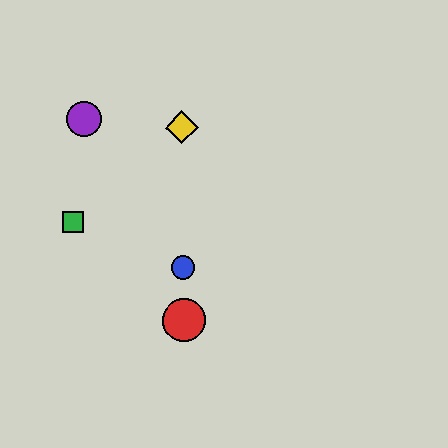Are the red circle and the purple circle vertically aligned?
No, the red circle is at x≈184 and the purple circle is at x≈84.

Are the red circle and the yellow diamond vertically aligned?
Yes, both are at x≈184.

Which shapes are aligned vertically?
The red circle, the blue circle, the yellow diamond are aligned vertically.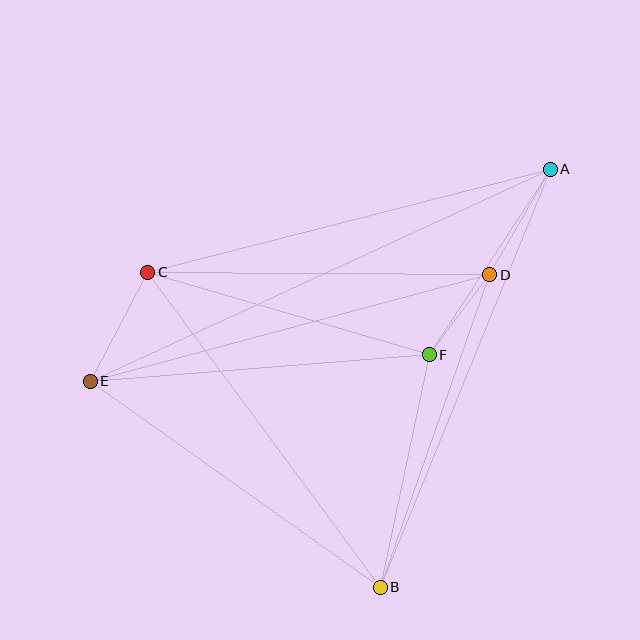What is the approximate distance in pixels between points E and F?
The distance between E and F is approximately 340 pixels.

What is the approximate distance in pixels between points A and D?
The distance between A and D is approximately 122 pixels.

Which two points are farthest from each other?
Points A and E are farthest from each other.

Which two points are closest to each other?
Points D and F are closest to each other.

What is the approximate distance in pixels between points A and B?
The distance between A and B is approximately 451 pixels.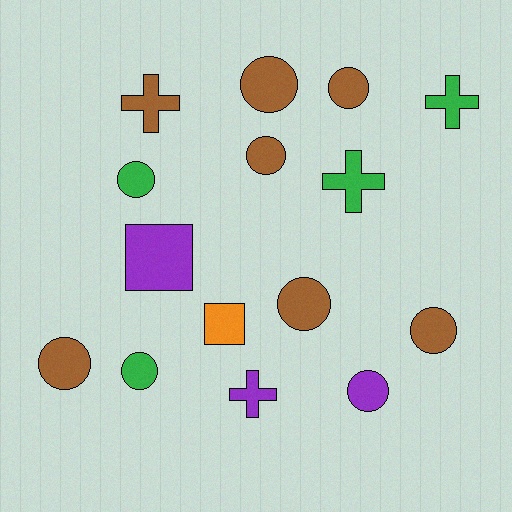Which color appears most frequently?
Brown, with 7 objects.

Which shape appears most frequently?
Circle, with 9 objects.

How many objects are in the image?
There are 15 objects.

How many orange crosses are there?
There are no orange crosses.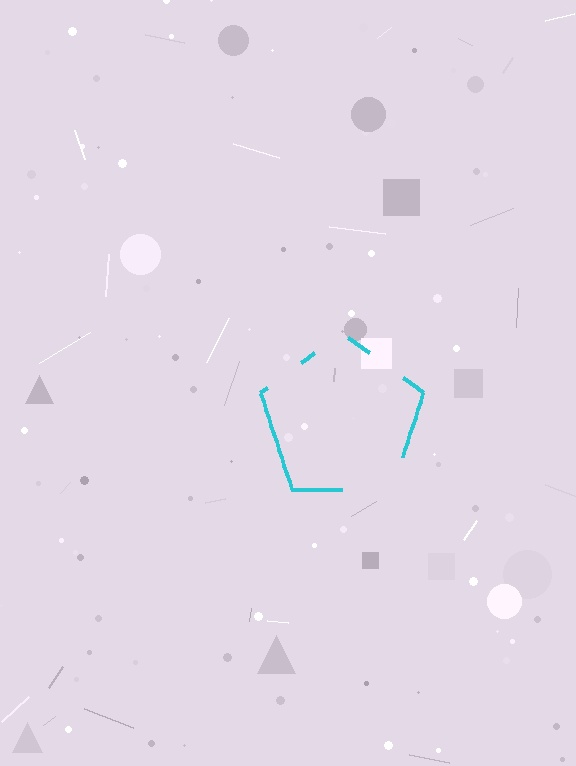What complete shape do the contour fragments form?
The contour fragments form a pentagon.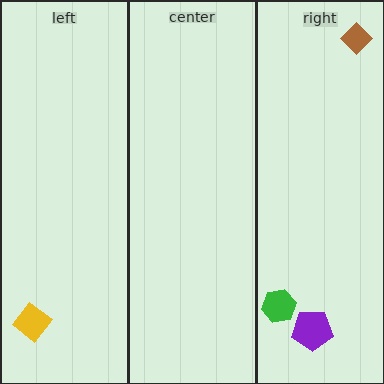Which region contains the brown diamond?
The right region.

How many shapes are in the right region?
3.